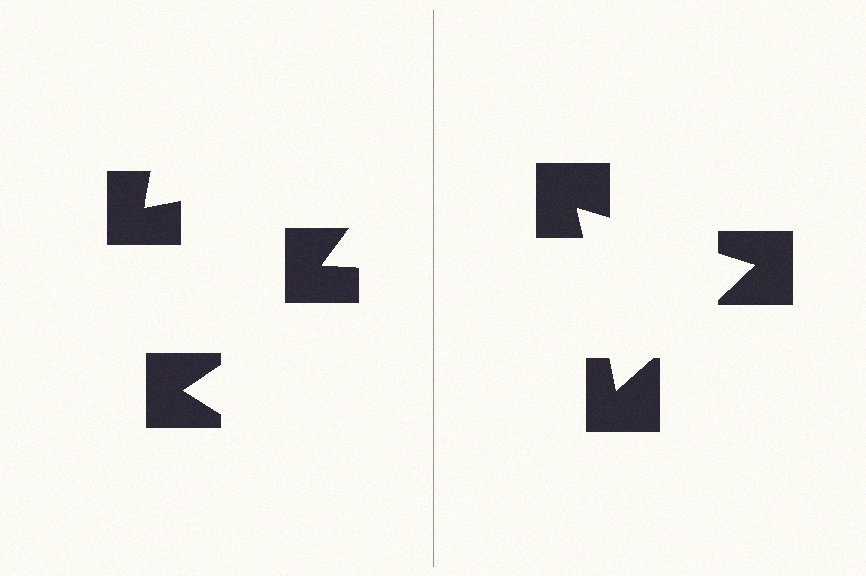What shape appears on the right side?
An illusory triangle.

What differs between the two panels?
The notched squares are positioned identically on both sides; only the wedge orientations differ. On the right they align to a triangle; on the left they are misaligned.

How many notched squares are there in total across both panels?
6 — 3 on each side.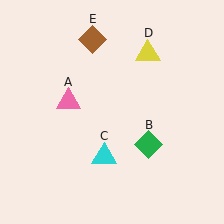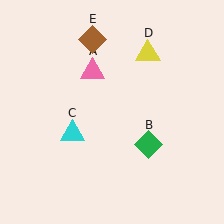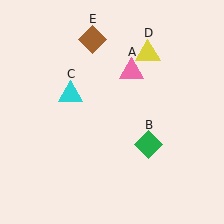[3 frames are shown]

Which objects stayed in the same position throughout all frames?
Green diamond (object B) and yellow triangle (object D) and brown diamond (object E) remained stationary.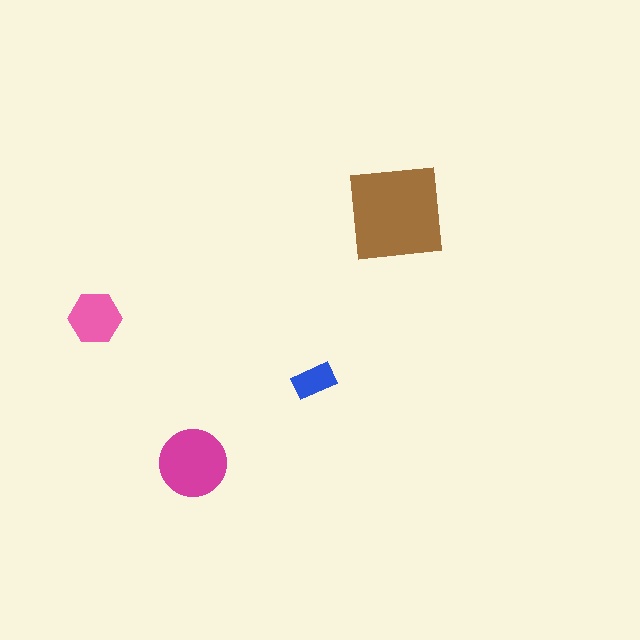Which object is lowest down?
The magenta circle is bottommost.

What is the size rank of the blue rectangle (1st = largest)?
4th.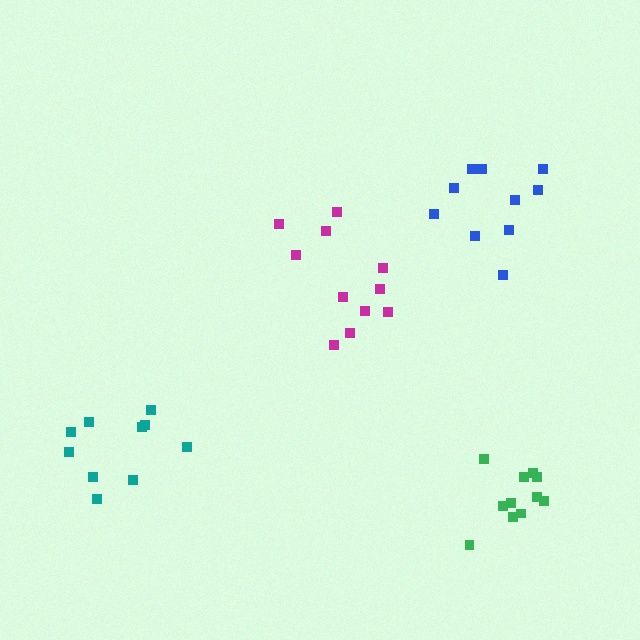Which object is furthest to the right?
The blue cluster is rightmost.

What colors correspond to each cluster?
The clusters are colored: green, blue, magenta, teal.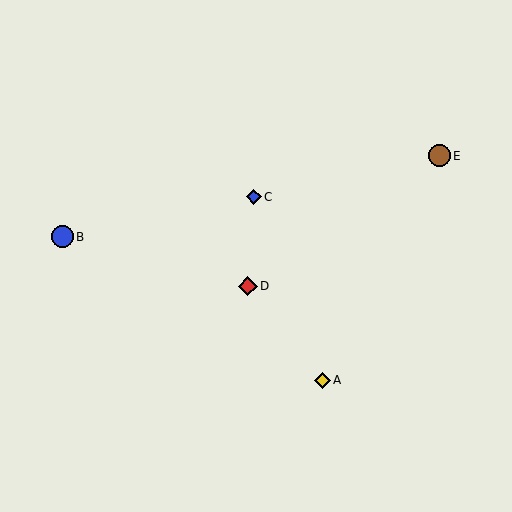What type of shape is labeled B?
Shape B is a blue circle.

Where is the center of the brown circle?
The center of the brown circle is at (439, 156).